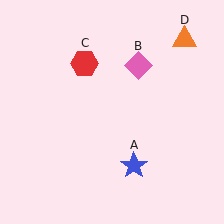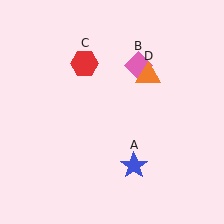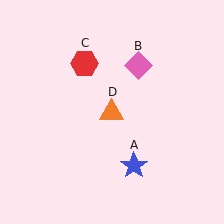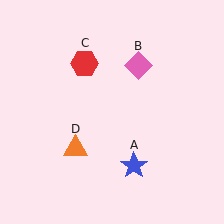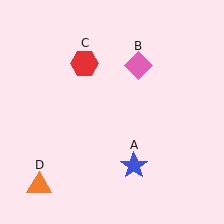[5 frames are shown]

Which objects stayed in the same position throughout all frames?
Blue star (object A) and pink diamond (object B) and red hexagon (object C) remained stationary.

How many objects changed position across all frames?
1 object changed position: orange triangle (object D).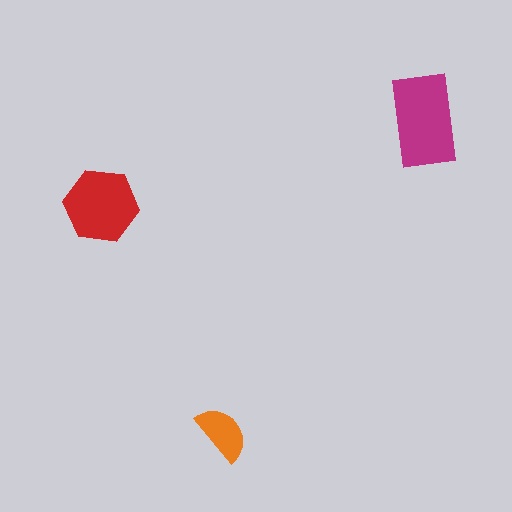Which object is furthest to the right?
The magenta rectangle is rightmost.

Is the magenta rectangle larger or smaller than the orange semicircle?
Larger.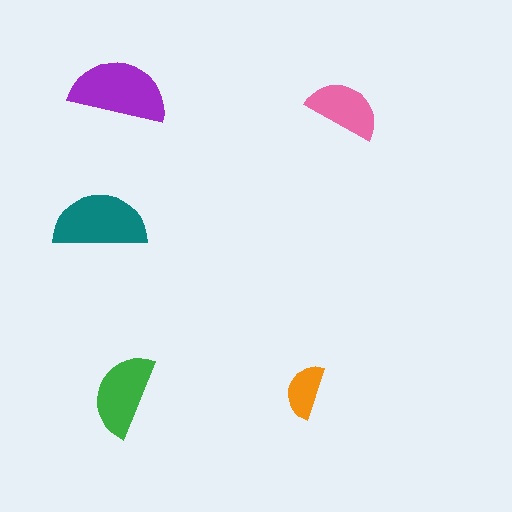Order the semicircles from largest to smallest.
the purple one, the teal one, the green one, the pink one, the orange one.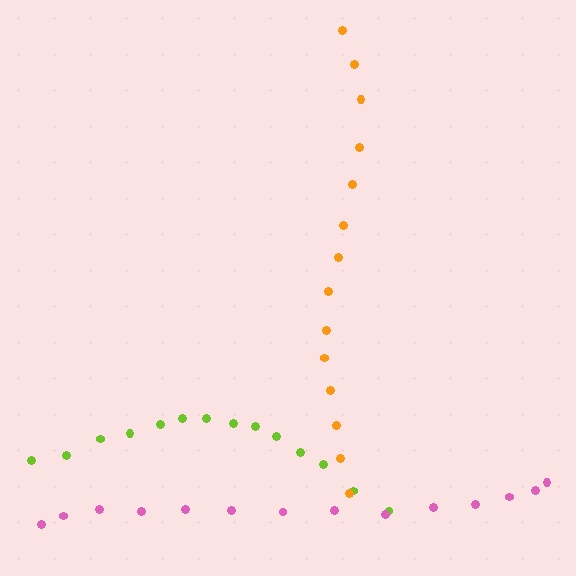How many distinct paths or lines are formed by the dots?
There are 3 distinct paths.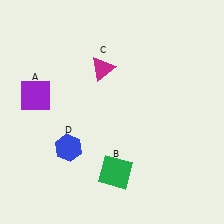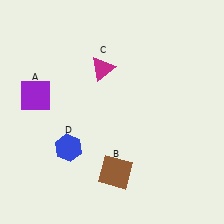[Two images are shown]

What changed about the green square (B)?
In Image 1, B is green. In Image 2, it changed to brown.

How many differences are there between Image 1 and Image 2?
There is 1 difference between the two images.